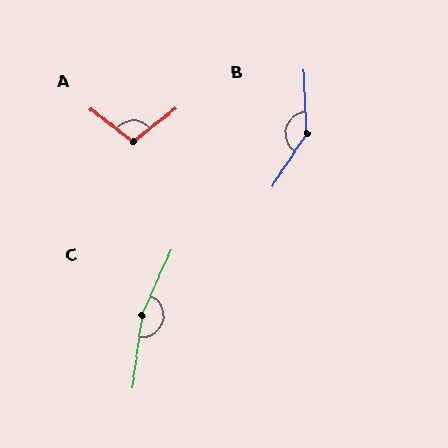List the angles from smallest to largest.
A (104°), B (144°), C (164°).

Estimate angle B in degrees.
Approximately 144 degrees.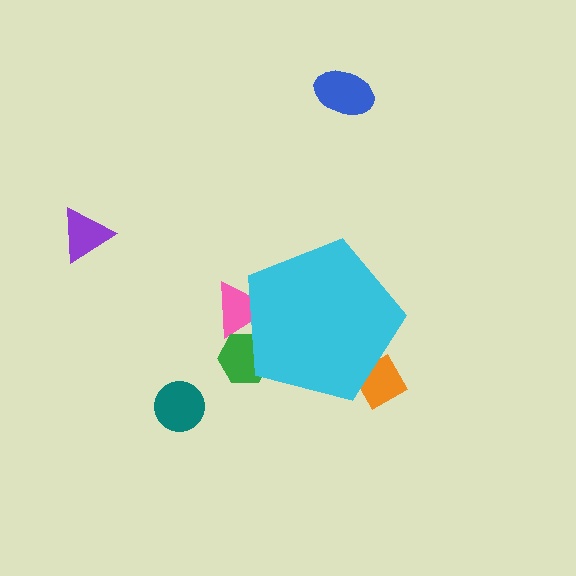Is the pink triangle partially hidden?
Yes, the pink triangle is partially hidden behind the cyan pentagon.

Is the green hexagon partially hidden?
Yes, the green hexagon is partially hidden behind the cyan pentagon.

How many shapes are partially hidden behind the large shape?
3 shapes are partially hidden.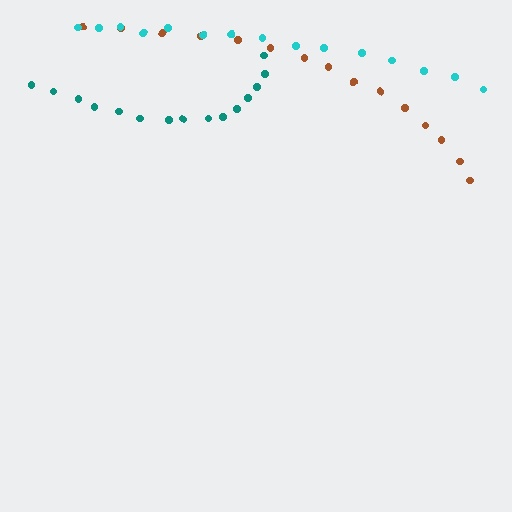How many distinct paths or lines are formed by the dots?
There are 3 distinct paths.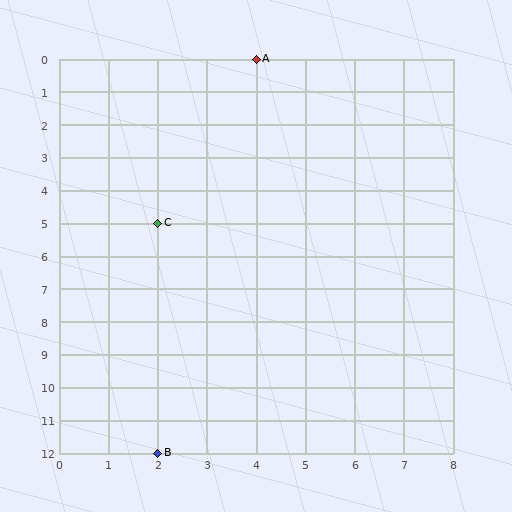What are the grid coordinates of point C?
Point C is at grid coordinates (2, 5).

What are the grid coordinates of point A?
Point A is at grid coordinates (4, 0).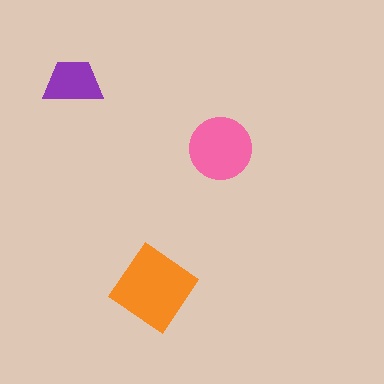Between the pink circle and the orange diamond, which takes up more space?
The orange diamond.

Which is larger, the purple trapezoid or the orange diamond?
The orange diamond.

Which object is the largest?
The orange diamond.